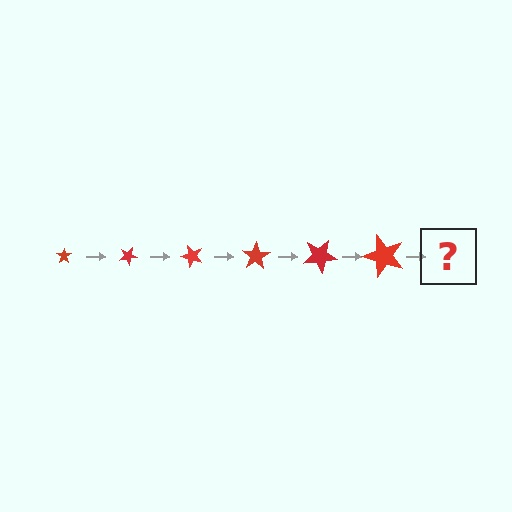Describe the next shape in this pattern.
It should be a star, larger than the previous one and rotated 150 degrees from the start.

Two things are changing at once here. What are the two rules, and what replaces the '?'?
The two rules are that the star grows larger each step and it rotates 25 degrees each step. The '?' should be a star, larger than the previous one and rotated 150 degrees from the start.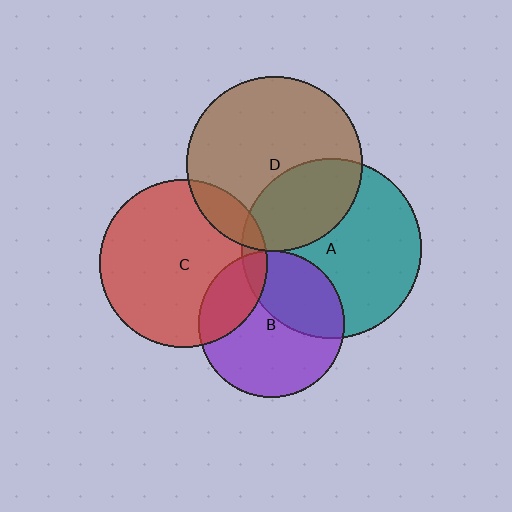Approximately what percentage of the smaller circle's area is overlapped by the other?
Approximately 5%.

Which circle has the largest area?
Circle A (teal).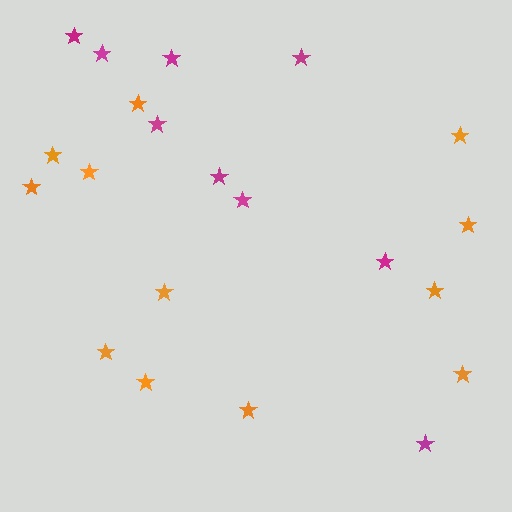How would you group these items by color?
There are 2 groups: one group of magenta stars (9) and one group of orange stars (12).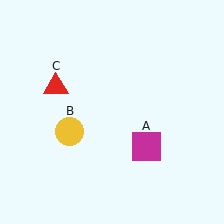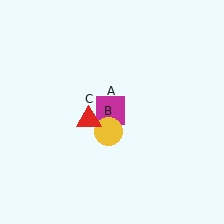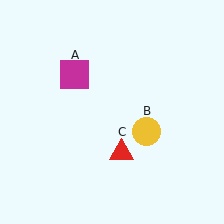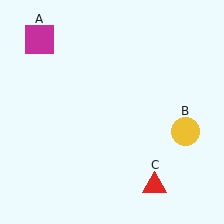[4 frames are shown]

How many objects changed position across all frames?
3 objects changed position: magenta square (object A), yellow circle (object B), red triangle (object C).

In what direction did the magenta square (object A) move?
The magenta square (object A) moved up and to the left.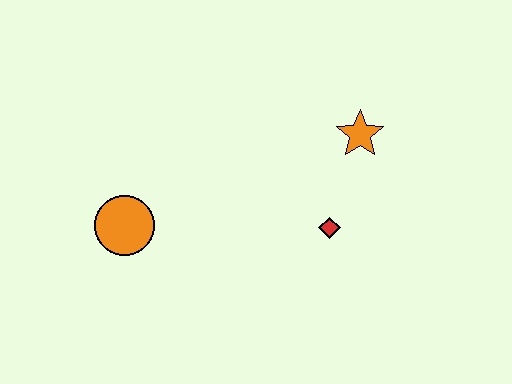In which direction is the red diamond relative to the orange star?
The red diamond is below the orange star.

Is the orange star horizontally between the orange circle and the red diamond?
No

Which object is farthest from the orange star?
The orange circle is farthest from the orange star.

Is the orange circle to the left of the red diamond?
Yes